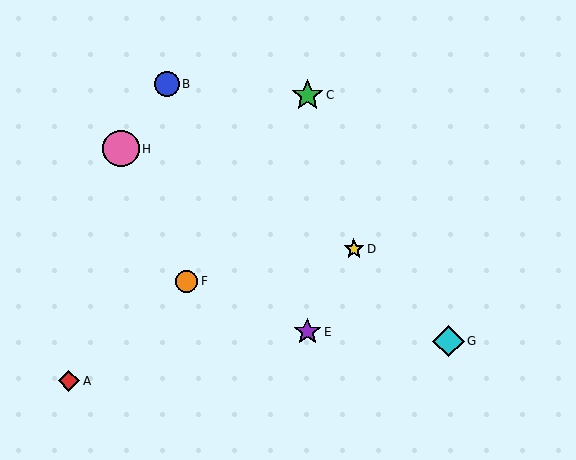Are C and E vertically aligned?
Yes, both are at x≈307.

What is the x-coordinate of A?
Object A is at x≈69.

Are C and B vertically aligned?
No, C is at x≈307 and B is at x≈167.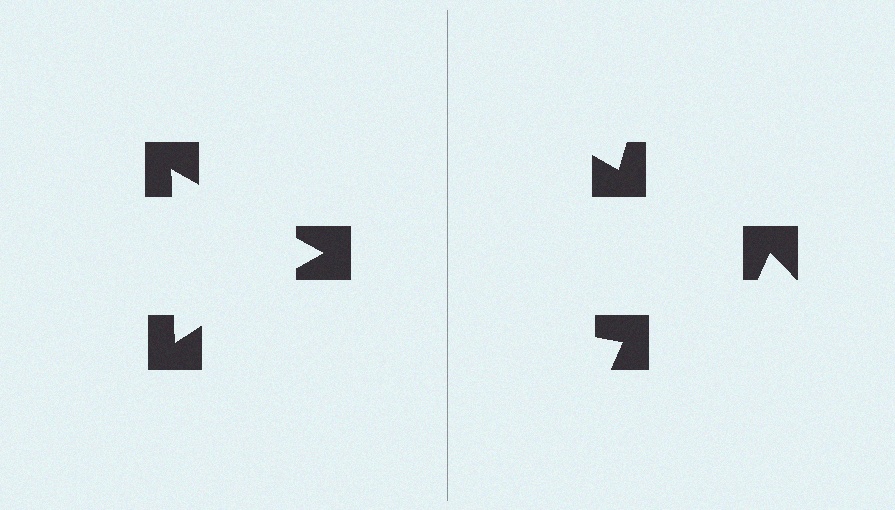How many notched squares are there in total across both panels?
6 — 3 on each side.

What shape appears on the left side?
An illusory triangle.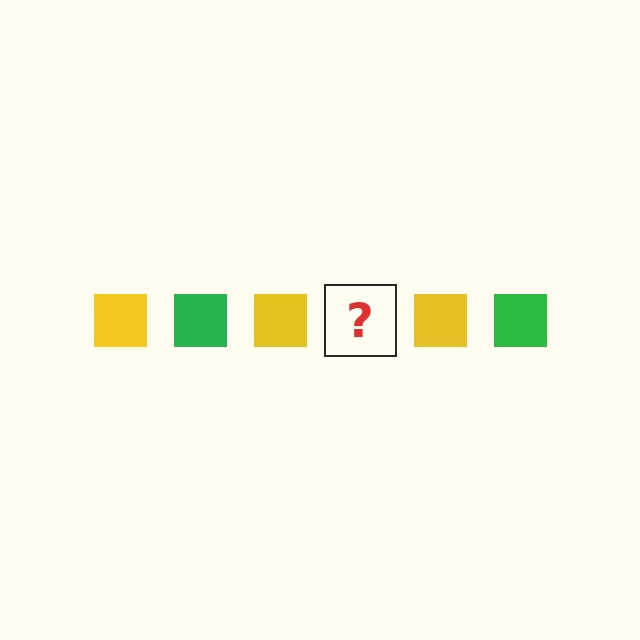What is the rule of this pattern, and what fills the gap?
The rule is that the pattern cycles through yellow, green squares. The gap should be filled with a green square.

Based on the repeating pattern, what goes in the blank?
The blank should be a green square.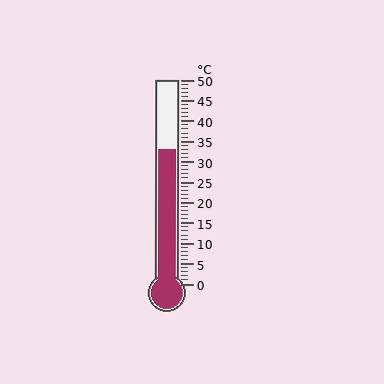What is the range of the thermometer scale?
The thermometer scale ranges from 0°C to 50°C.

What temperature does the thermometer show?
The thermometer shows approximately 33°C.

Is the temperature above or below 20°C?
The temperature is above 20°C.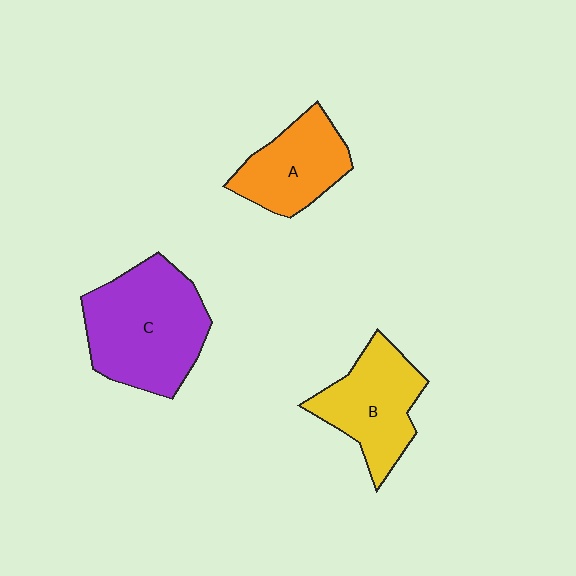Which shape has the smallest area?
Shape A (orange).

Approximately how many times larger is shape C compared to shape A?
Approximately 1.6 times.